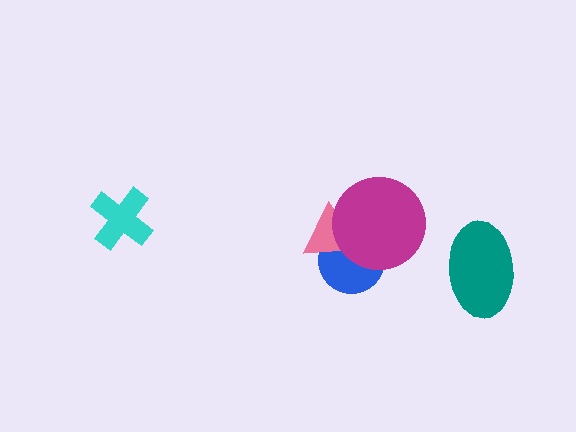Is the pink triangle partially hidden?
Yes, it is partially covered by another shape.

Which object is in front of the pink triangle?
The magenta circle is in front of the pink triangle.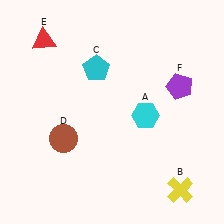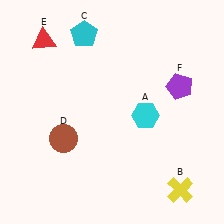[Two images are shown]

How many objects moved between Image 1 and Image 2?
1 object moved between the two images.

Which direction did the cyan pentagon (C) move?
The cyan pentagon (C) moved up.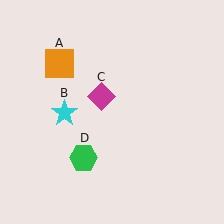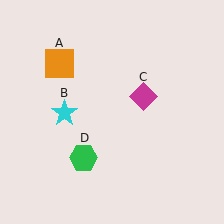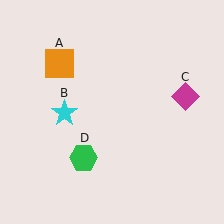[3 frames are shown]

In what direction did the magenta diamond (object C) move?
The magenta diamond (object C) moved right.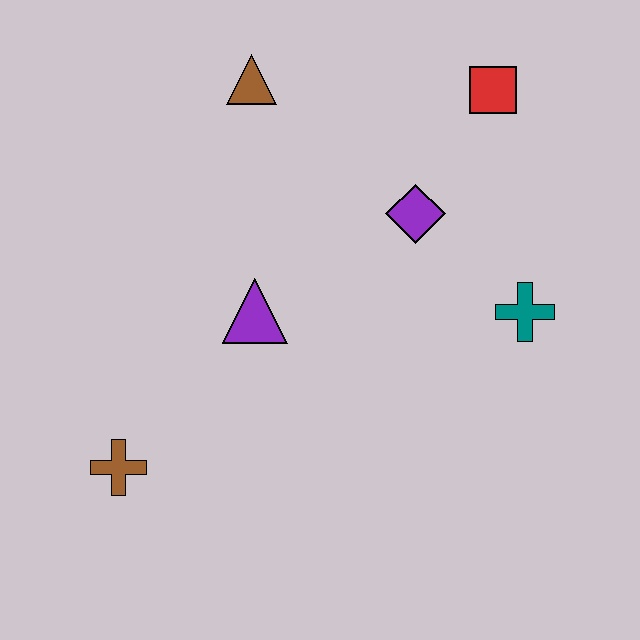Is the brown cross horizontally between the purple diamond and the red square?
No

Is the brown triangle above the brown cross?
Yes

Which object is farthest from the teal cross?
The brown cross is farthest from the teal cross.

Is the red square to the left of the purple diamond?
No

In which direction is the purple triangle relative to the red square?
The purple triangle is to the left of the red square.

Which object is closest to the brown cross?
The purple triangle is closest to the brown cross.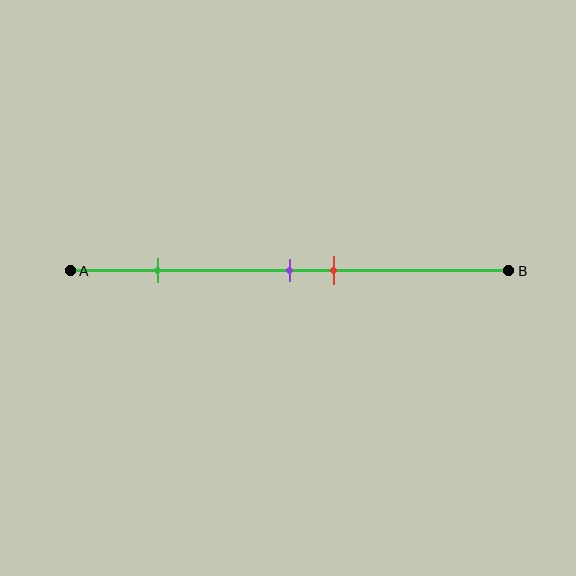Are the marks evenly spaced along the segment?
No, the marks are not evenly spaced.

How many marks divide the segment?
There are 3 marks dividing the segment.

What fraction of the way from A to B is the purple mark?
The purple mark is approximately 50% (0.5) of the way from A to B.